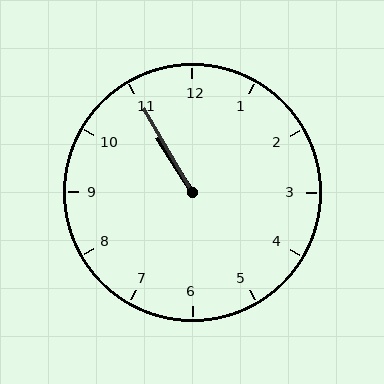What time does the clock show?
10:55.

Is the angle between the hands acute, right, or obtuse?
It is acute.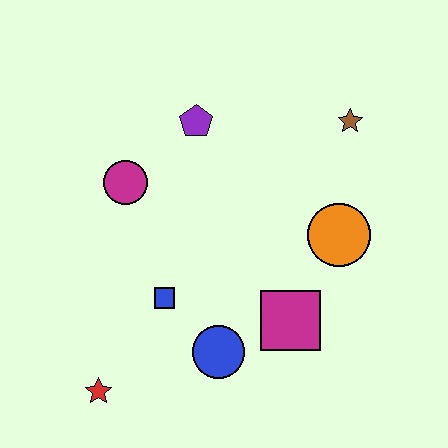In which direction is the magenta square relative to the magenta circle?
The magenta square is to the right of the magenta circle.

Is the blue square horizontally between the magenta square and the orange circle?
No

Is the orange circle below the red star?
No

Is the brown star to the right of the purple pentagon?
Yes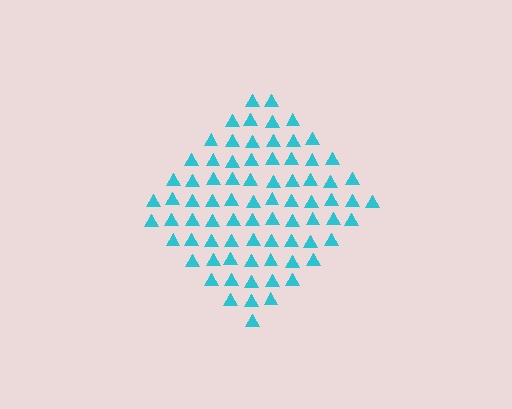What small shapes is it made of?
It is made of small triangles.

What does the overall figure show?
The overall figure shows a diamond.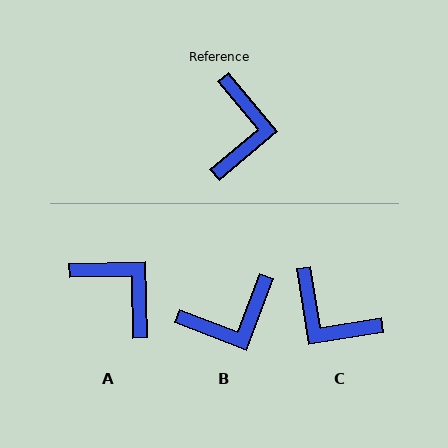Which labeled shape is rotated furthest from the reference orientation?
C, about 121 degrees away.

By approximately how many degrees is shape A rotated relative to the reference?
Approximately 52 degrees counter-clockwise.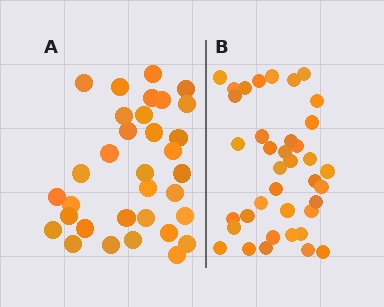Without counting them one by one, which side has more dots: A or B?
Region B (the right region) has more dots.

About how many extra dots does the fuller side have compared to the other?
Region B has about 5 more dots than region A.